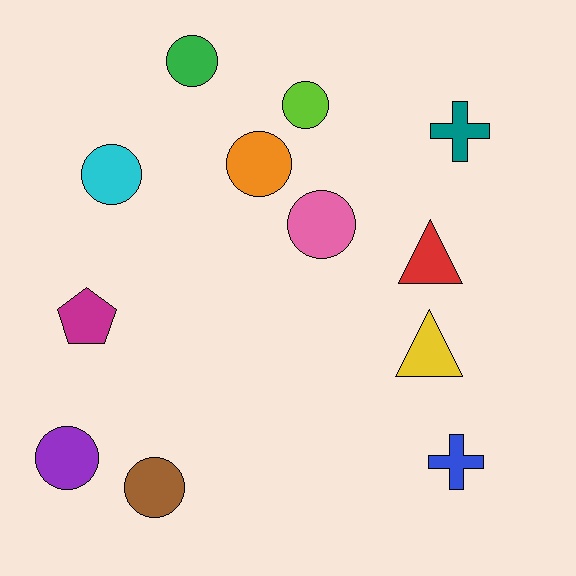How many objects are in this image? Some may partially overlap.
There are 12 objects.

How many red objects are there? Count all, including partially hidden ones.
There is 1 red object.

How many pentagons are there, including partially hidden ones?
There is 1 pentagon.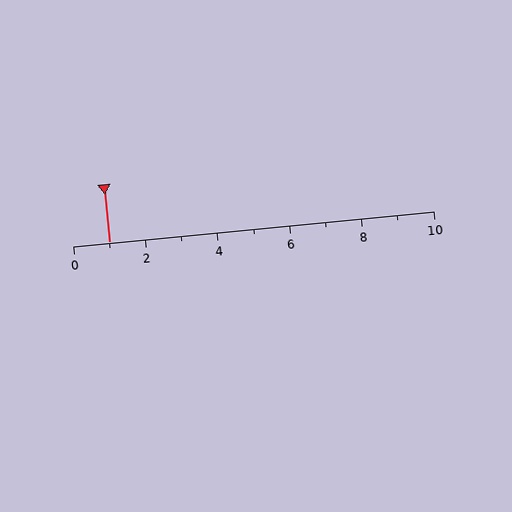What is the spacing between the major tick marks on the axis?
The major ticks are spaced 2 apart.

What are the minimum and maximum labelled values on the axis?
The axis runs from 0 to 10.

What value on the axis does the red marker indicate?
The marker indicates approximately 1.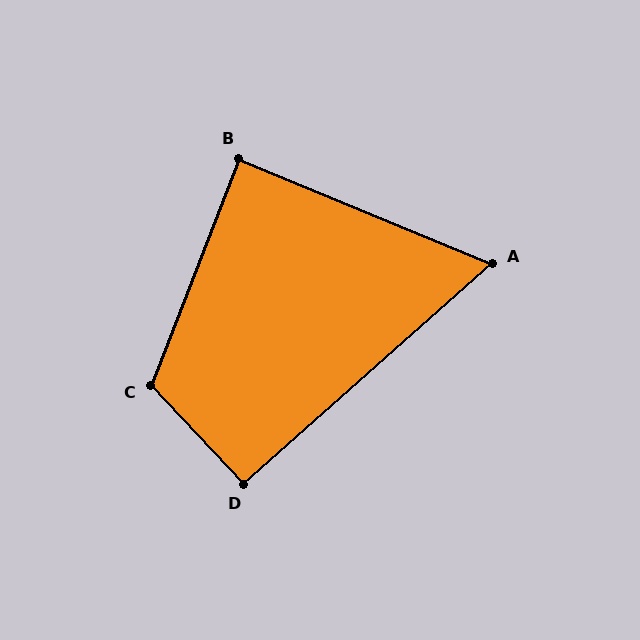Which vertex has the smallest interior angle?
A, at approximately 64 degrees.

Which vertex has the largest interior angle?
C, at approximately 116 degrees.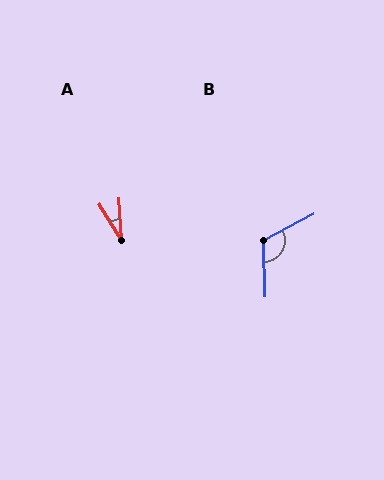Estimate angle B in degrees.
Approximately 116 degrees.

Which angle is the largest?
B, at approximately 116 degrees.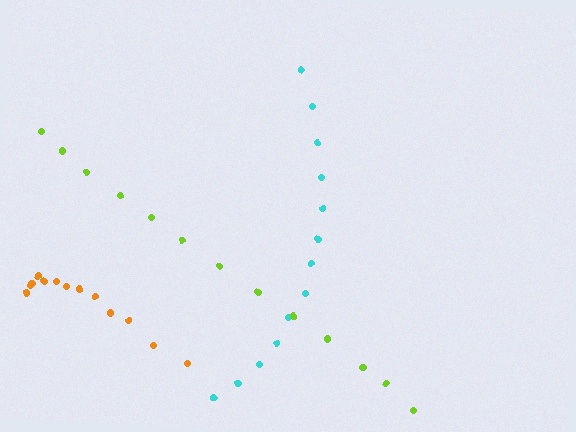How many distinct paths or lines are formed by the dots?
There are 3 distinct paths.